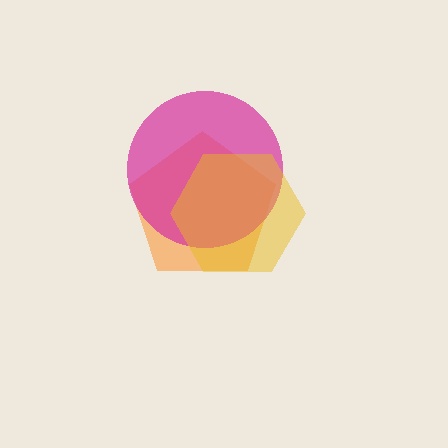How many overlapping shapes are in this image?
There are 3 overlapping shapes in the image.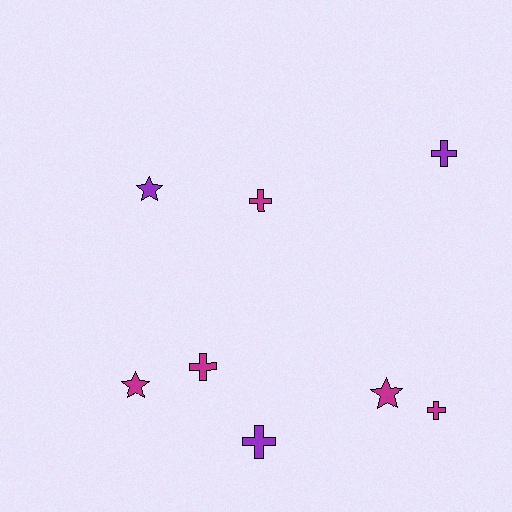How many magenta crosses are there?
There are 3 magenta crosses.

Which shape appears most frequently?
Cross, with 5 objects.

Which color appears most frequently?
Magenta, with 5 objects.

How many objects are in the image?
There are 8 objects.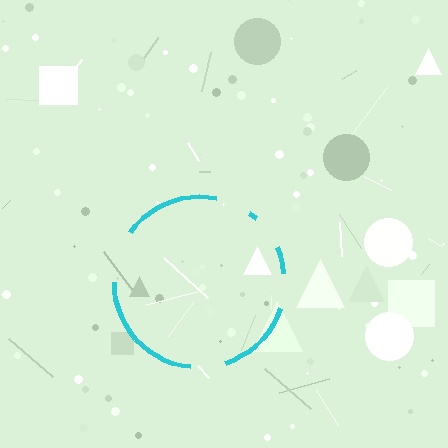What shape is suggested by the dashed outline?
The dashed outline suggests a circle.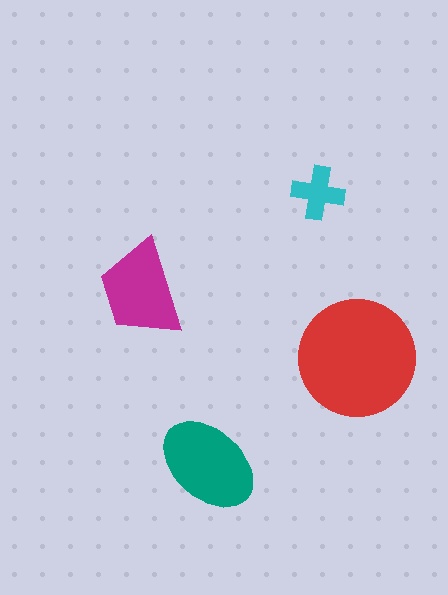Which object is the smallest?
The cyan cross.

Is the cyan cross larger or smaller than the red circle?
Smaller.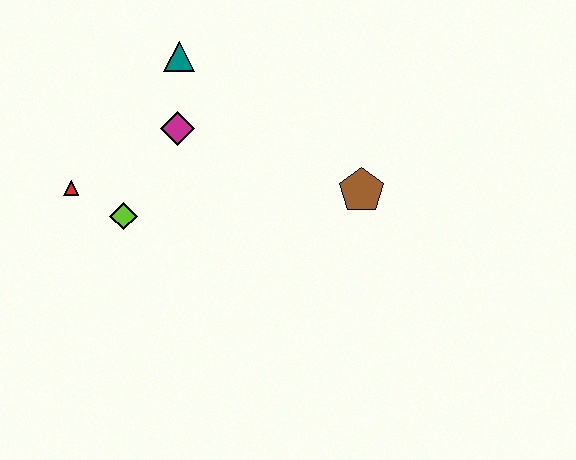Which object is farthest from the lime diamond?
The brown pentagon is farthest from the lime diamond.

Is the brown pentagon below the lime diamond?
No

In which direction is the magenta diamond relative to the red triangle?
The magenta diamond is to the right of the red triangle.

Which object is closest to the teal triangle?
The magenta diamond is closest to the teal triangle.